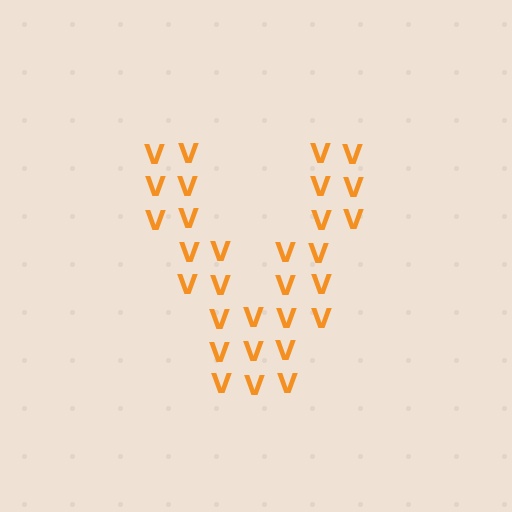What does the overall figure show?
The overall figure shows the letter V.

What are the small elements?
The small elements are letter V's.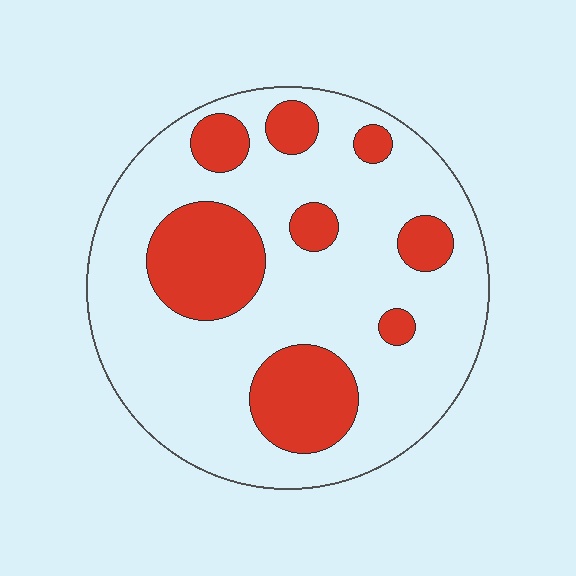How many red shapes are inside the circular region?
8.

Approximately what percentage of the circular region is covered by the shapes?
Approximately 25%.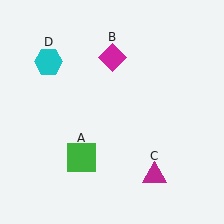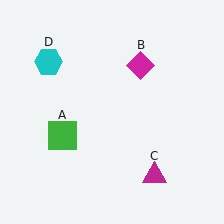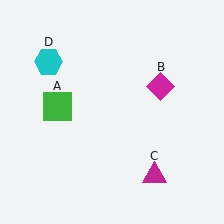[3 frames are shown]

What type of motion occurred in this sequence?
The green square (object A), magenta diamond (object B) rotated clockwise around the center of the scene.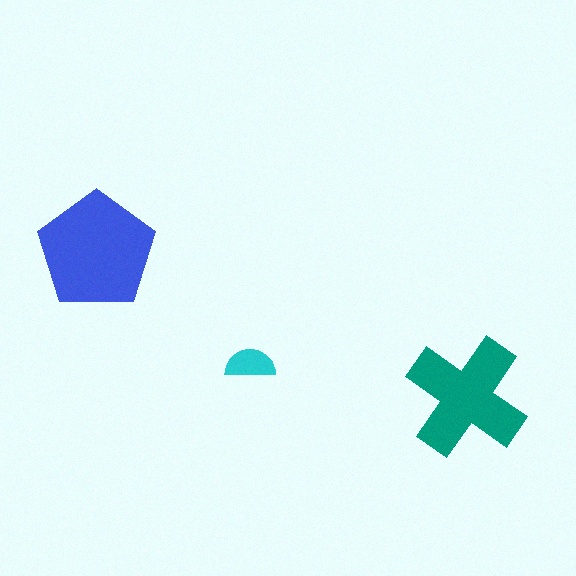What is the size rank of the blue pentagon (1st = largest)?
1st.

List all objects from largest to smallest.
The blue pentagon, the teal cross, the cyan semicircle.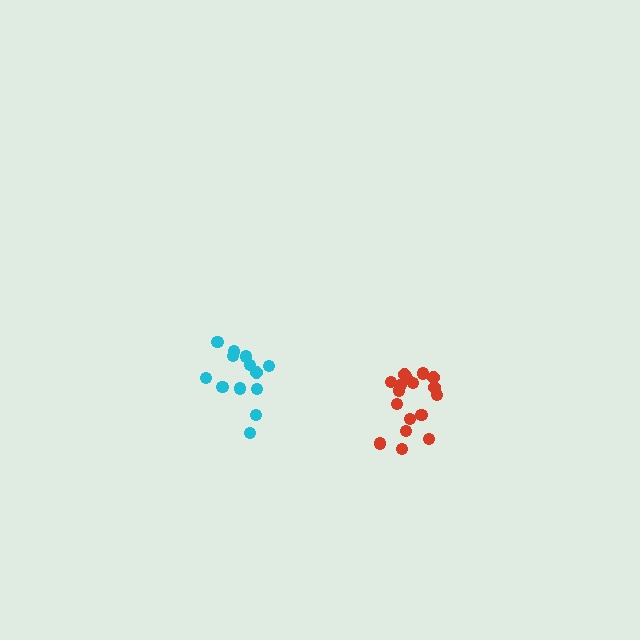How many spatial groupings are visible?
There are 2 spatial groupings.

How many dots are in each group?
Group 1: 13 dots, Group 2: 17 dots (30 total).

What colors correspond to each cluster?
The clusters are colored: cyan, red.